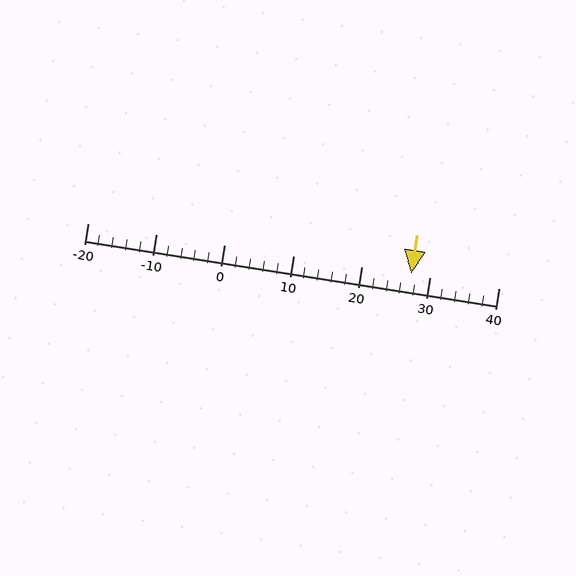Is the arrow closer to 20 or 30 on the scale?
The arrow is closer to 30.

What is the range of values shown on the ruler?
The ruler shows values from -20 to 40.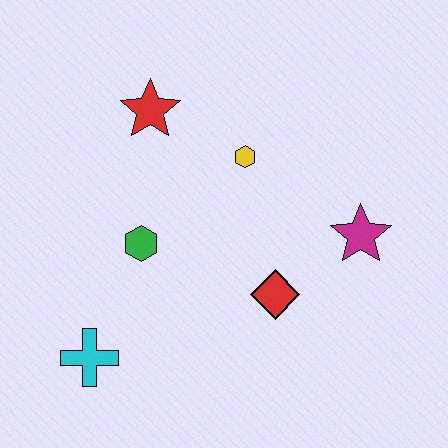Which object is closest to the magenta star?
The red diamond is closest to the magenta star.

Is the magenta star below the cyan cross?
No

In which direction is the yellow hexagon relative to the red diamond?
The yellow hexagon is above the red diamond.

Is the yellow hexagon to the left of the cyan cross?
No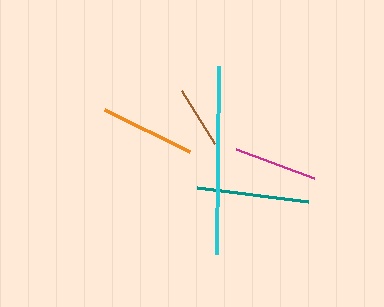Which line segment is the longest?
The cyan line is the longest at approximately 188 pixels.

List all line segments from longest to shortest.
From longest to shortest: cyan, teal, orange, magenta, brown.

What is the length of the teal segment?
The teal segment is approximately 112 pixels long.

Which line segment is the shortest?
The brown line is the shortest at approximately 63 pixels.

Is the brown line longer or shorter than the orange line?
The orange line is longer than the brown line.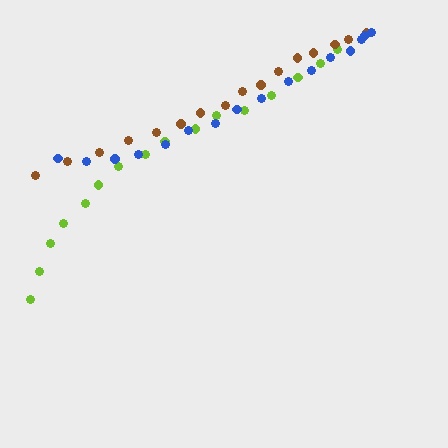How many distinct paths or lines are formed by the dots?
There are 3 distinct paths.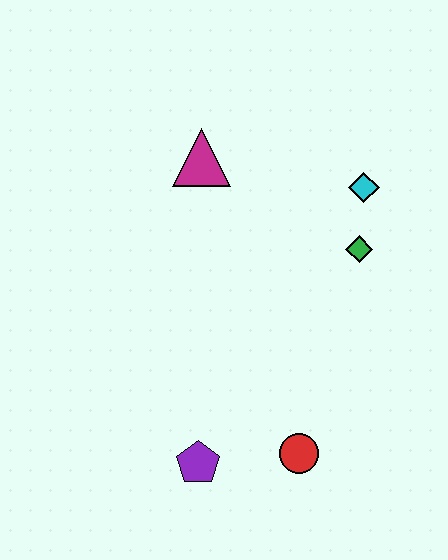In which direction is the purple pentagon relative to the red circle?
The purple pentagon is to the left of the red circle.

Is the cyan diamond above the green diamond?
Yes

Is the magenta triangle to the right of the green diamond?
No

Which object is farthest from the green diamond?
The purple pentagon is farthest from the green diamond.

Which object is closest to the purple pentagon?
The red circle is closest to the purple pentagon.